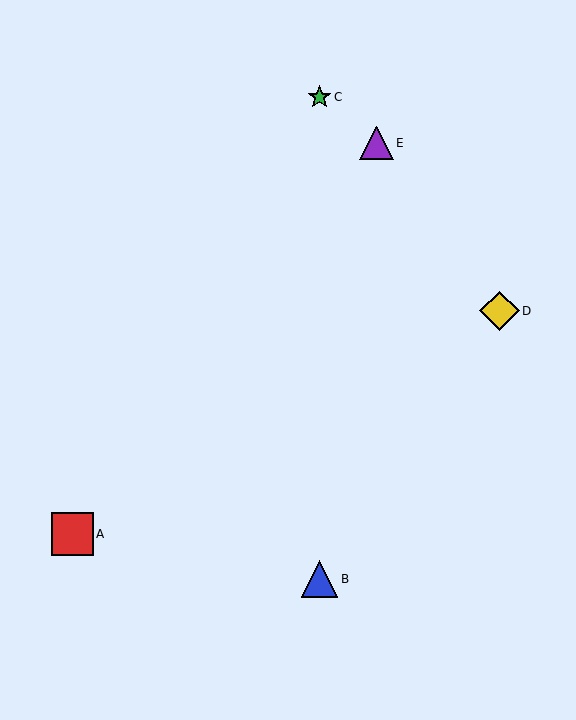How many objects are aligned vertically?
2 objects (B, C) are aligned vertically.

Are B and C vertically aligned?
Yes, both are at x≈320.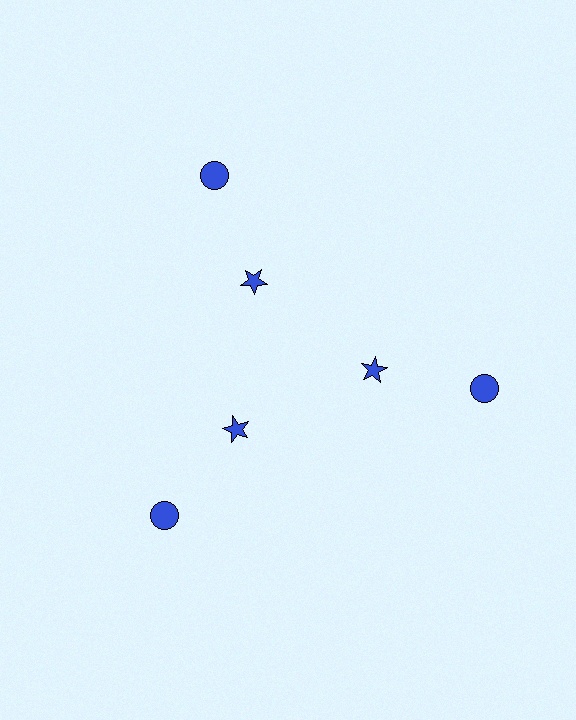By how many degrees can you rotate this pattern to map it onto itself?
The pattern maps onto itself every 120 degrees of rotation.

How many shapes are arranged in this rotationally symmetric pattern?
There are 6 shapes, arranged in 3 groups of 2.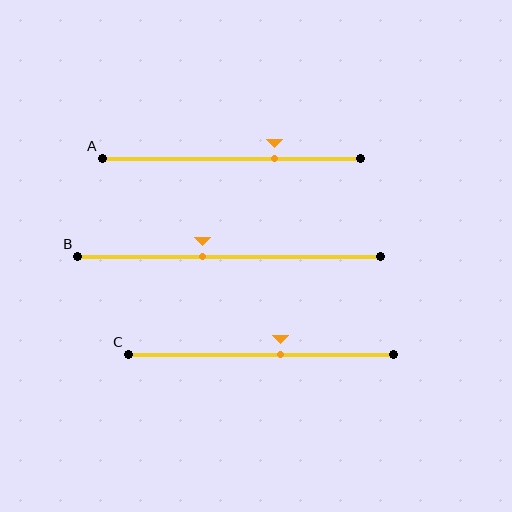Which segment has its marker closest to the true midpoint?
Segment C has its marker closest to the true midpoint.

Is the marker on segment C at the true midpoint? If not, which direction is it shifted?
No, the marker on segment C is shifted to the right by about 7% of the segment length.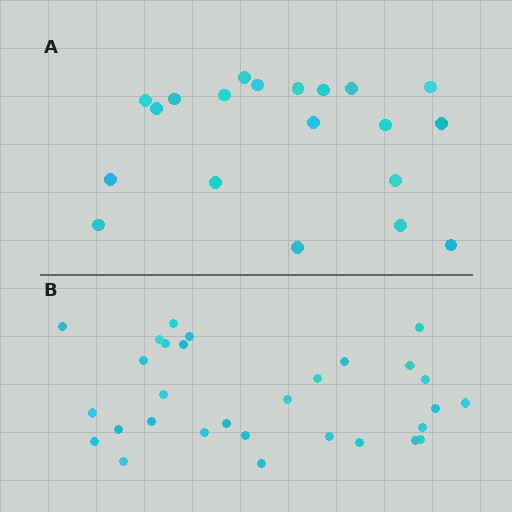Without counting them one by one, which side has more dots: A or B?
Region B (the bottom region) has more dots.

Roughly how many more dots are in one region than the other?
Region B has roughly 10 or so more dots than region A.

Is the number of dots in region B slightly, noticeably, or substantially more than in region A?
Region B has substantially more. The ratio is roughly 1.5 to 1.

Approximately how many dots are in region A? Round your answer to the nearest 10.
About 20 dots.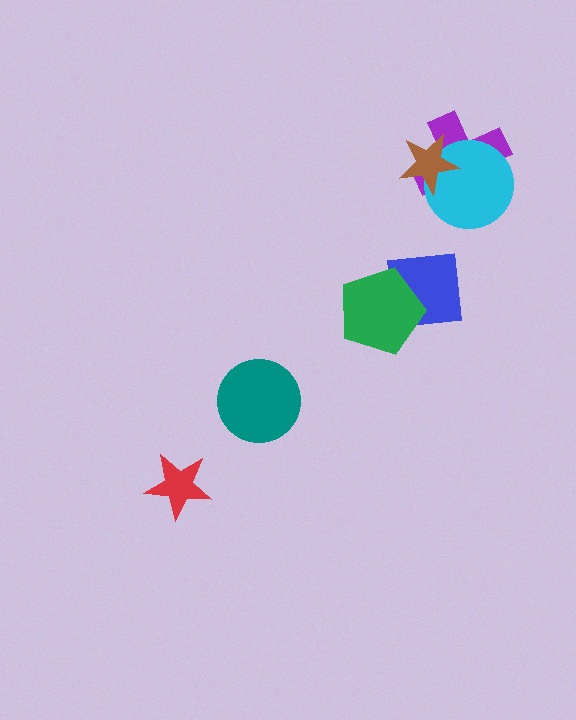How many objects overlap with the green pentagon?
1 object overlaps with the green pentagon.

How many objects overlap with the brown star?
2 objects overlap with the brown star.